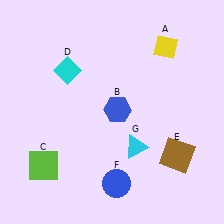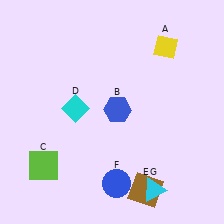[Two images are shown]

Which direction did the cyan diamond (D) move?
The cyan diamond (D) moved down.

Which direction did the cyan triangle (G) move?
The cyan triangle (G) moved down.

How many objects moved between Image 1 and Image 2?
3 objects moved between the two images.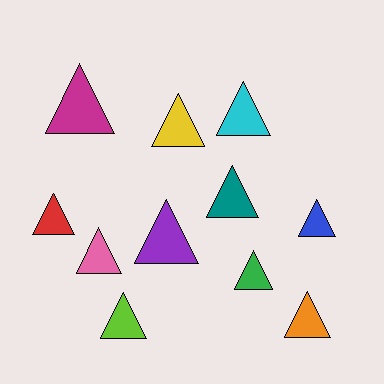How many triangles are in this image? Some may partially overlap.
There are 11 triangles.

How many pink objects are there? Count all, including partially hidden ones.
There is 1 pink object.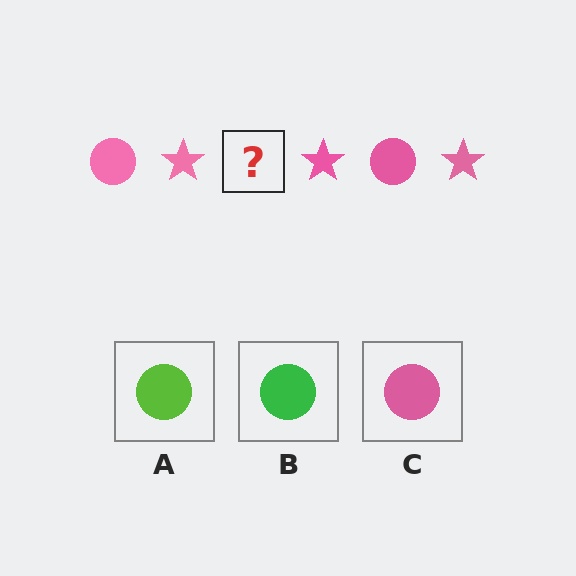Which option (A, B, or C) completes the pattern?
C.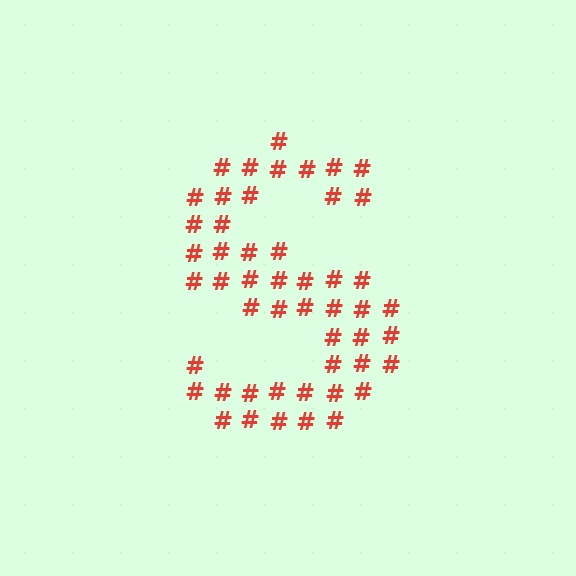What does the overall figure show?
The overall figure shows the letter S.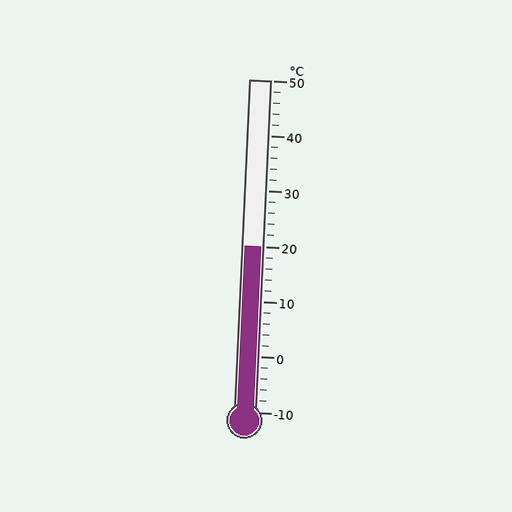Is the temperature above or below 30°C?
The temperature is below 30°C.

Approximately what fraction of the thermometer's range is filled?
The thermometer is filled to approximately 50% of its range.